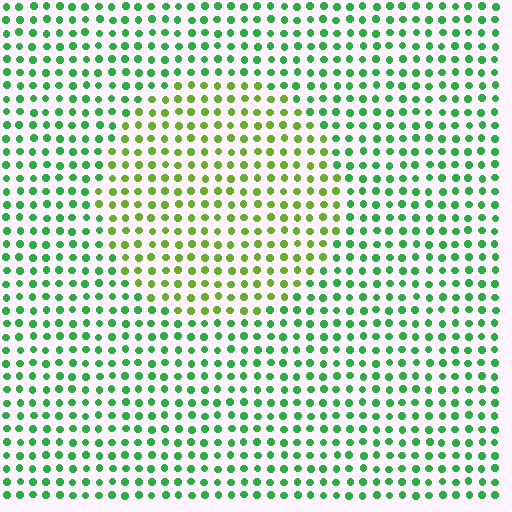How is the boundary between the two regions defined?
The boundary is defined purely by a slight shift in hue (about 39 degrees). Spacing, size, and orientation are identical on both sides.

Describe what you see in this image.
The image is filled with small green elements in a uniform arrangement. A circle-shaped region is visible where the elements are tinted to a slightly different hue, forming a subtle color boundary.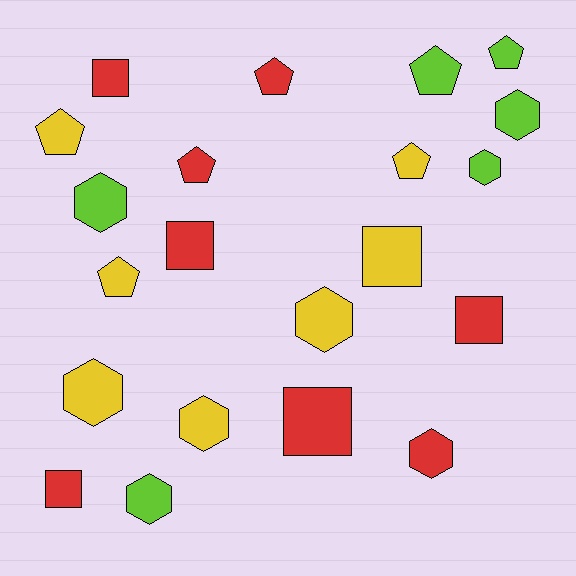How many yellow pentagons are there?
There are 3 yellow pentagons.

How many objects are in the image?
There are 21 objects.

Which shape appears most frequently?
Hexagon, with 8 objects.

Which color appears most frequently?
Red, with 8 objects.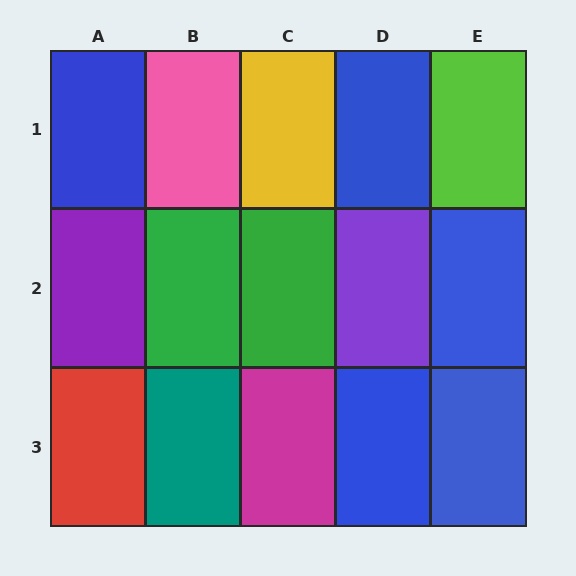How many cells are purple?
2 cells are purple.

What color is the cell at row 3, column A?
Red.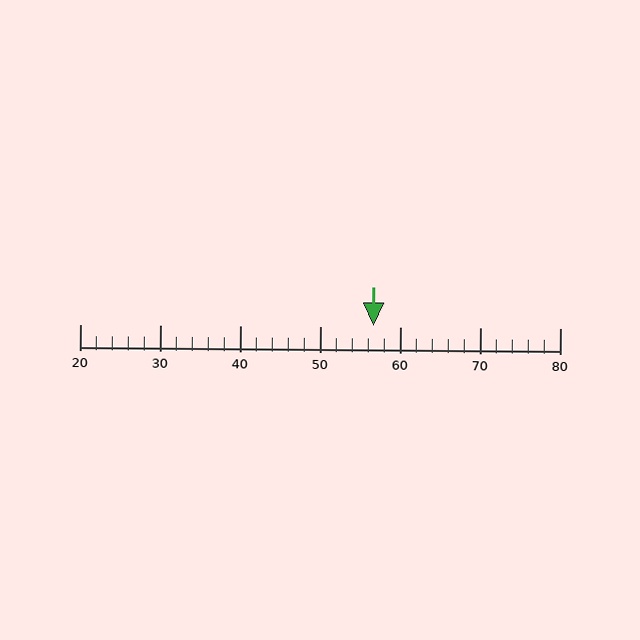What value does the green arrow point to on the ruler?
The green arrow points to approximately 57.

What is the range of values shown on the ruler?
The ruler shows values from 20 to 80.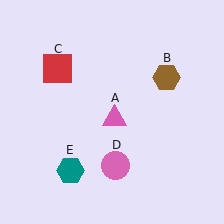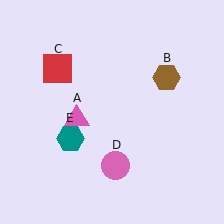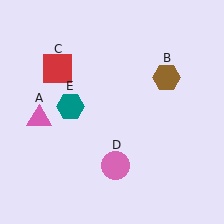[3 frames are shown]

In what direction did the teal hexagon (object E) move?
The teal hexagon (object E) moved up.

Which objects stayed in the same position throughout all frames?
Brown hexagon (object B) and red square (object C) and pink circle (object D) remained stationary.